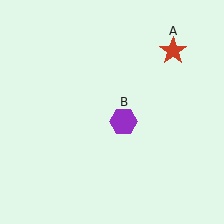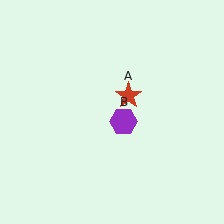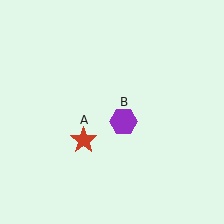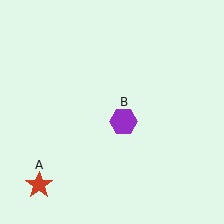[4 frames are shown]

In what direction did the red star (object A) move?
The red star (object A) moved down and to the left.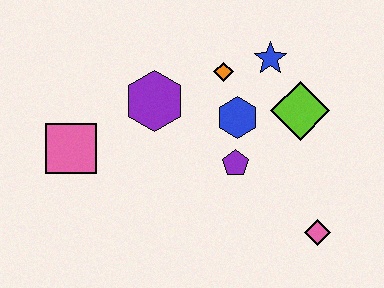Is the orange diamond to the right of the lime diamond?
No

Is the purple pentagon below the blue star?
Yes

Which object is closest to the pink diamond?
The purple pentagon is closest to the pink diamond.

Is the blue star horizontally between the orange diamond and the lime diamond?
Yes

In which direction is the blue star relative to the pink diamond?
The blue star is above the pink diamond.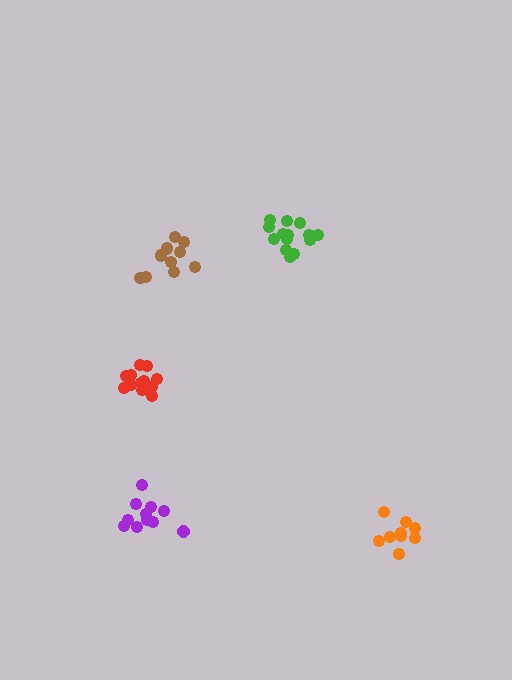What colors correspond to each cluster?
The clusters are colored: brown, orange, purple, red, green.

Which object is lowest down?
The orange cluster is bottommost.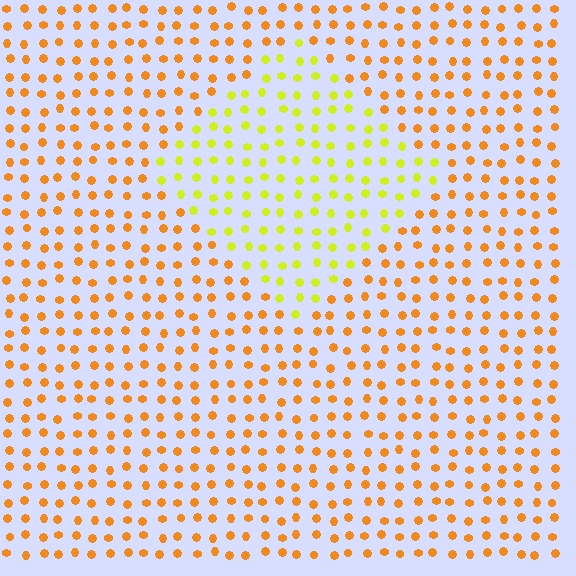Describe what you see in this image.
The image is filled with small orange elements in a uniform arrangement. A diamond-shaped region is visible where the elements are tinted to a slightly different hue, forming a subtle color boundary.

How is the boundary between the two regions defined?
The boundary is defined purely by a slight shift in hue (about 39 degrees). Spacing, size, and orientation are identical on both sides.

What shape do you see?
I see a diamond.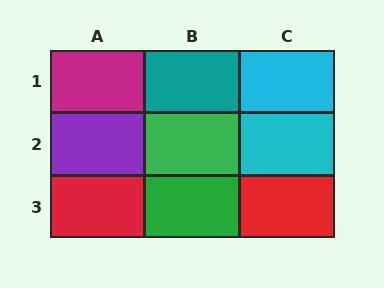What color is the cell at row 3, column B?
Green.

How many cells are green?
2 cells are green.